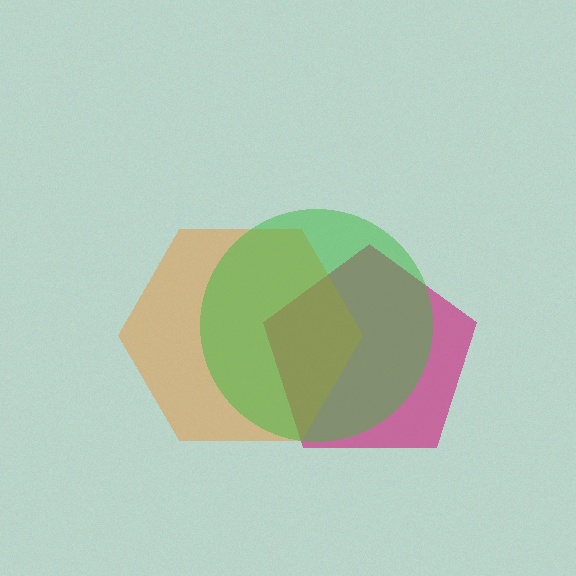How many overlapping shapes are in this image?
There are 3 overlapping shapes in the image.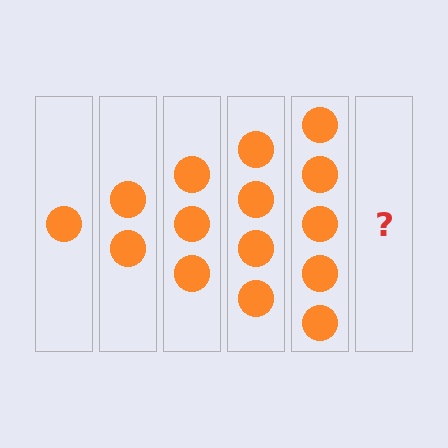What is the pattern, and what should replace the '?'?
The pattern is that each step adds one more circle. The '?' should be 6 circles.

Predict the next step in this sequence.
The next step is 6 circles.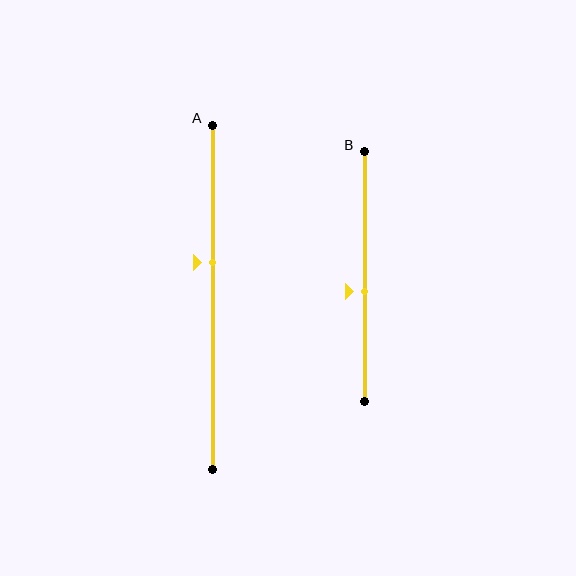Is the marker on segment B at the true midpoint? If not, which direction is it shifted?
No, the marker on segment B is shifted downward by about 6% of the segment length.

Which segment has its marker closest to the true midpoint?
Segment B has its marker closest to the true midpoint.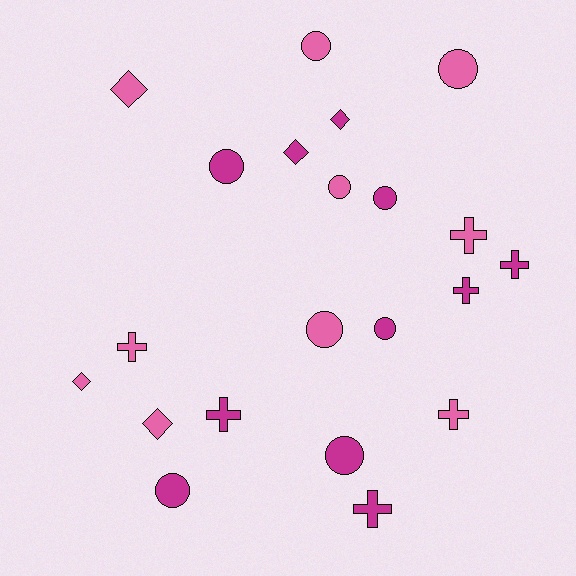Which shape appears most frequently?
Circle, with 9 objects.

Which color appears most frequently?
Magenta, with 11 objects.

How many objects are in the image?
There are 21 objects.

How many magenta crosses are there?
There are 4 magenta crosses.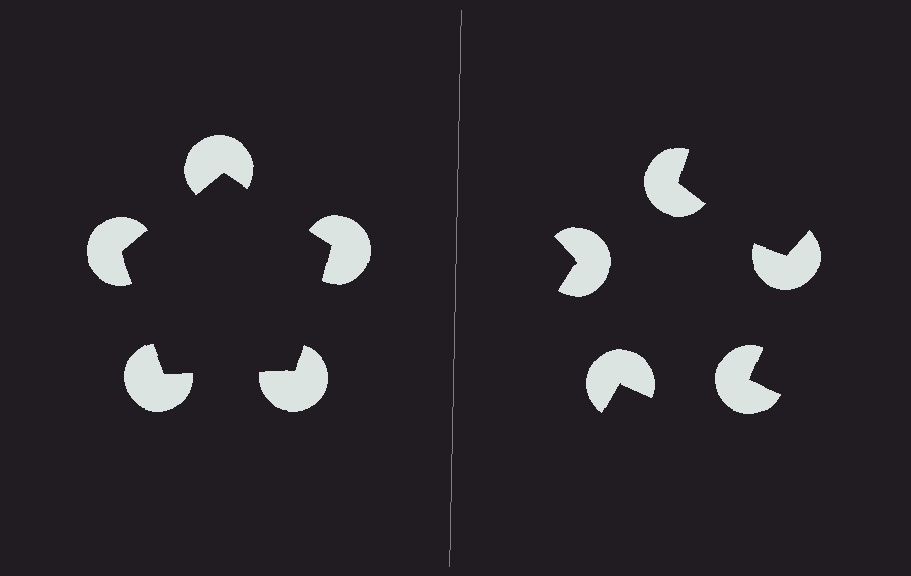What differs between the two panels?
The pac-man discs are positioned identically on both sides; only the wedge orientations differ. On the left they align to a pentagon; on the right they are misaligned.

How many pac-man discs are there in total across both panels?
10 — 5 on each side.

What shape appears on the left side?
An illusory pentagon.